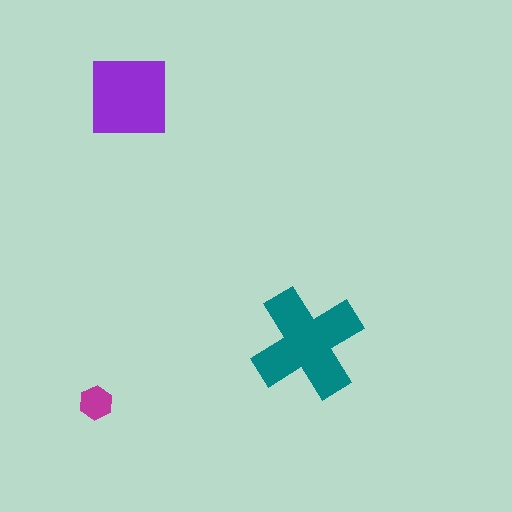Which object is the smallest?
The magenta hexagon.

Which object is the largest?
The teal cross.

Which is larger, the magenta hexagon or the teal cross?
The teal cross.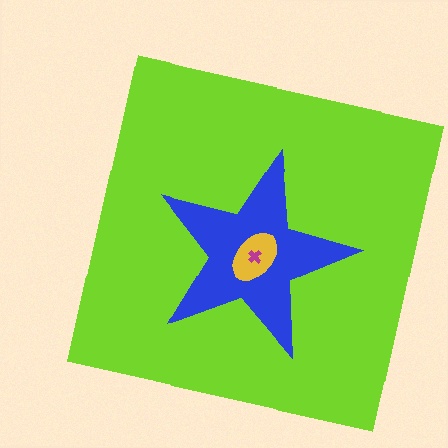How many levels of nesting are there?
4.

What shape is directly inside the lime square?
The blue star.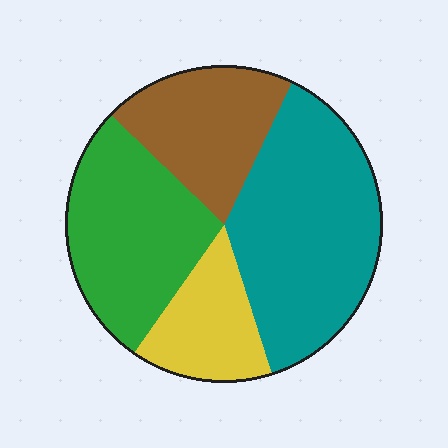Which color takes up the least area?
Yellow, at roughly 15%.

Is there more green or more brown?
Green.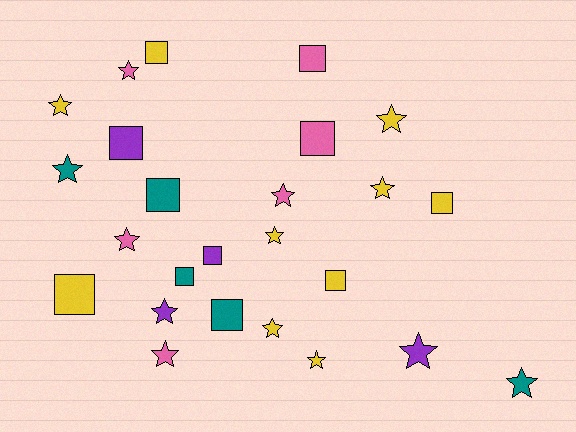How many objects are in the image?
There are 25 objects.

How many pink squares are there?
There are 2 pink squares.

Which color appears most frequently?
Yellow, with 10 objects.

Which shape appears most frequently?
Star, with 14 objects.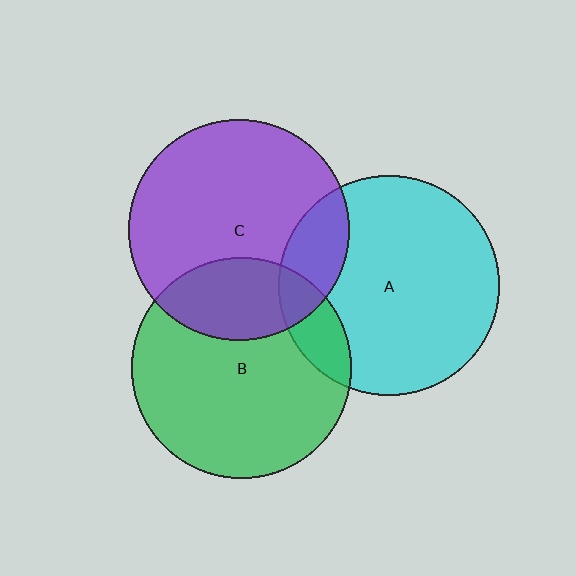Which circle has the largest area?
Circle A (cyan).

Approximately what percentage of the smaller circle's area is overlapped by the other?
Approximately 25%.